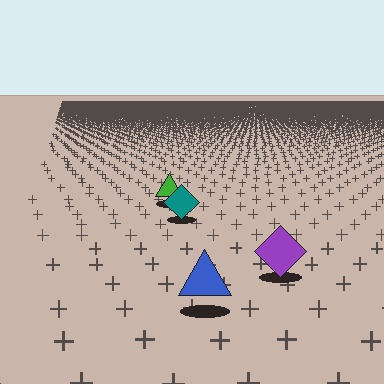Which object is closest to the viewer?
The blue triangle is closest. The texture marks near it are larger and more spread out.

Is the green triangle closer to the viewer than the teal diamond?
No. The teal diamond is closer — you can tell from the texture gradient: the ground texture is coarser near it.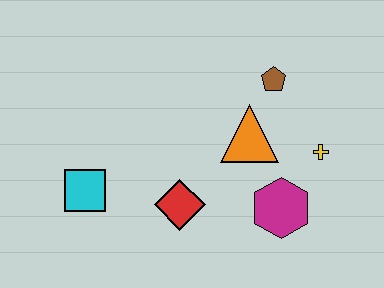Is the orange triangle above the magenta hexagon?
Yes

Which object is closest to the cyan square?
The red diamond is closest to the cyan square.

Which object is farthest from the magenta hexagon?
The cyan square is farthest from the magenta hexagon.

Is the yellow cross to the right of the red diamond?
Yes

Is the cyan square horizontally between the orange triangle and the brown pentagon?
No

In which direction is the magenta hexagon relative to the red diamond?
The magenta hexagon is to the right of the red diamond.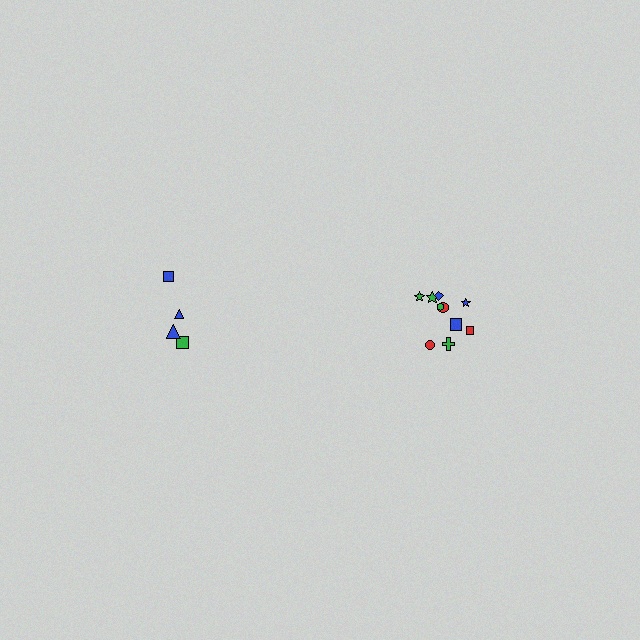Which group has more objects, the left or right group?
The right group.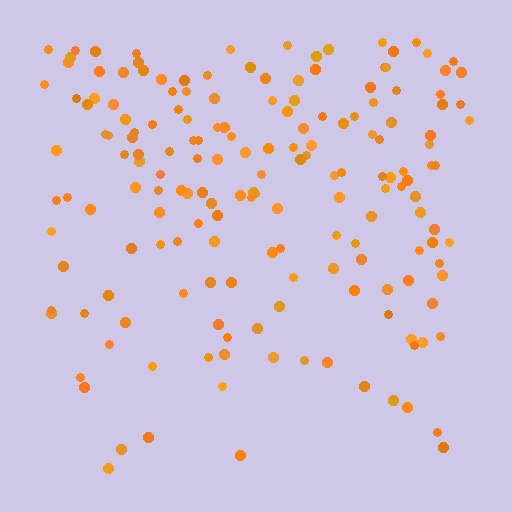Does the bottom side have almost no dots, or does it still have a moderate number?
Still a moderate number, just noticeably fewer than the top.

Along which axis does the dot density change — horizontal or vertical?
Vertical.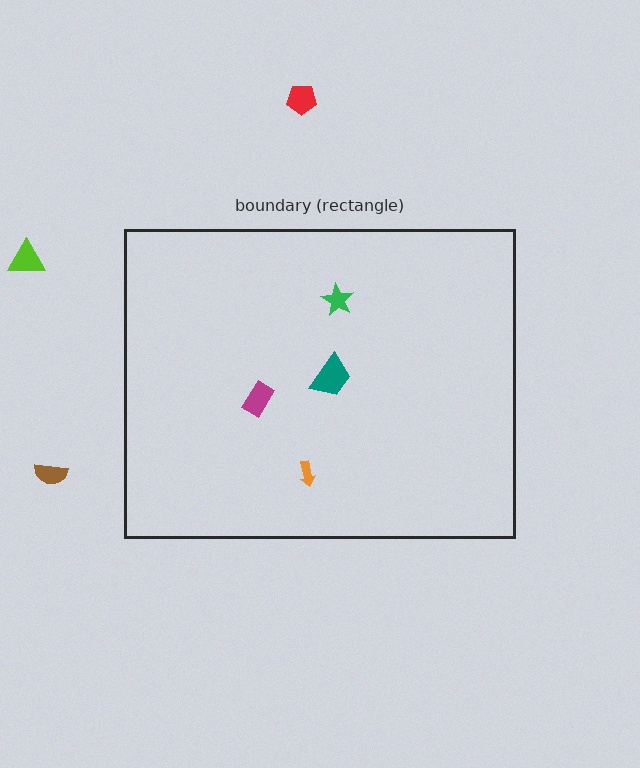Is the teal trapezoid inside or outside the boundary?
Inside.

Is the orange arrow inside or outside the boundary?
Inside.